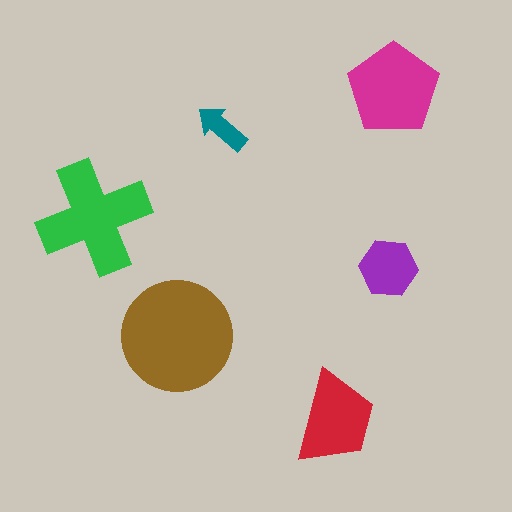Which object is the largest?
The brown circle.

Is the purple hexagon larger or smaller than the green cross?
Smaller.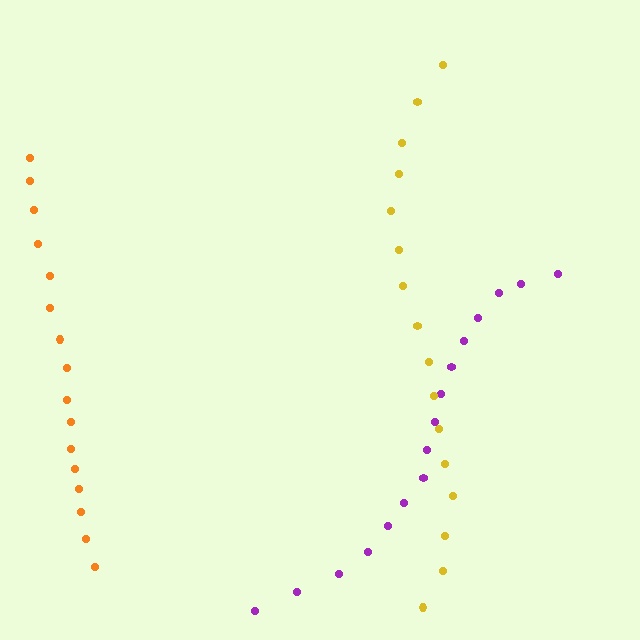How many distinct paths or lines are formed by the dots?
There are 3 distinct paths.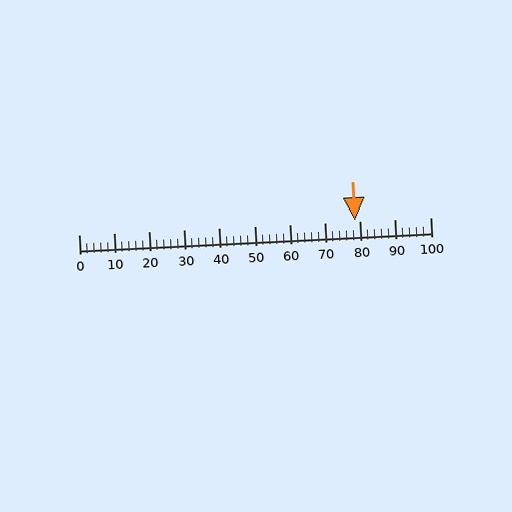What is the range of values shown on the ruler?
The ruler shows values from 0 to 100.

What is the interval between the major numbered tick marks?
The major tick marks are spaced 10 units apart.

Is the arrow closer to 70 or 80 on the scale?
The arrow is closer to 80.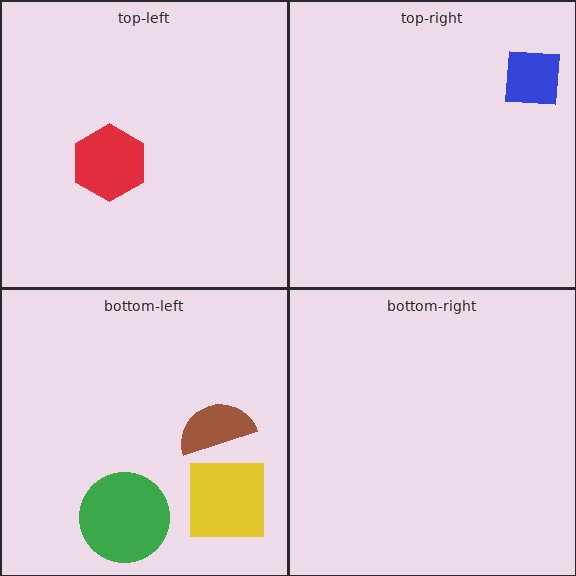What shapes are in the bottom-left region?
The green circle, the brown semicircle, the yellow square.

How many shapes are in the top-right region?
1.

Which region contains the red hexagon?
The top-left region.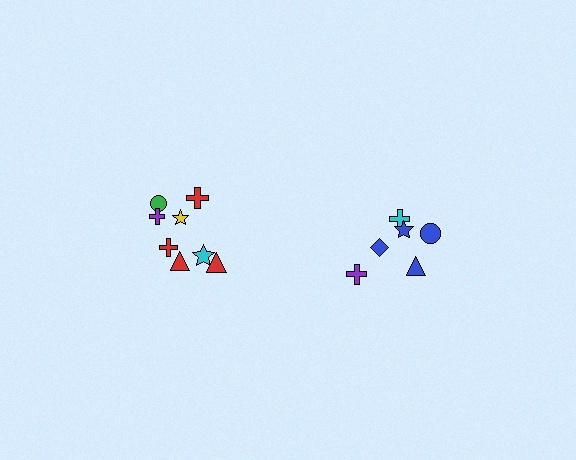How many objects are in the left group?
There are 8 objects.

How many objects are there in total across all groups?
There are 14 objects.